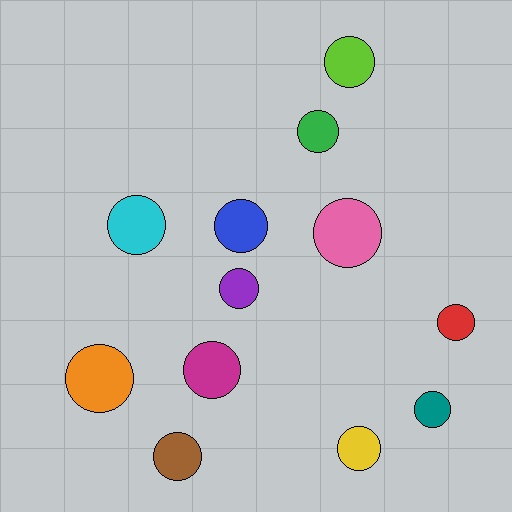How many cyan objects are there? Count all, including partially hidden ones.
There is 1 cyan object.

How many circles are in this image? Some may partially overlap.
There are 12 circles.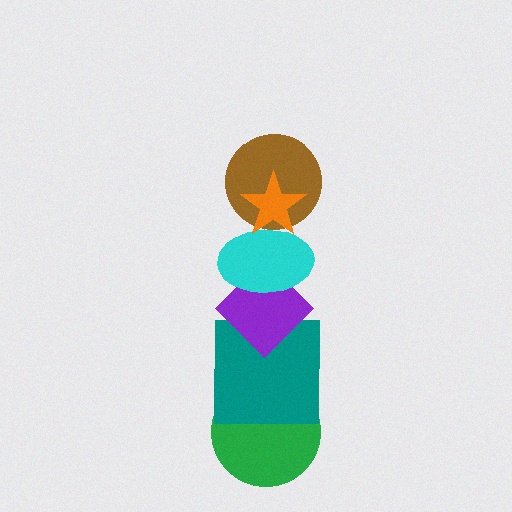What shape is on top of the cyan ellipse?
The brown circle is on top of the cyan ellipse.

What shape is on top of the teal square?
The purple diamond is on top of the teal square.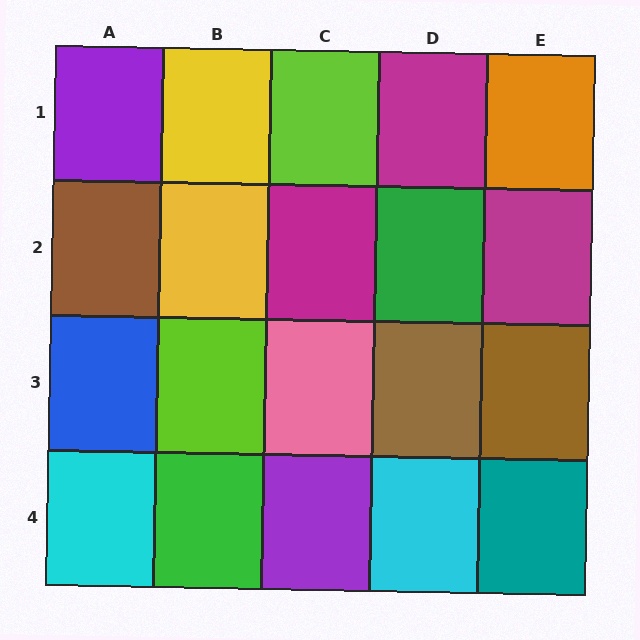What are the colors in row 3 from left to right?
Blue, lime, pink, brown, brown.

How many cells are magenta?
3 cells are magenta.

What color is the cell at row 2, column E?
Magenta.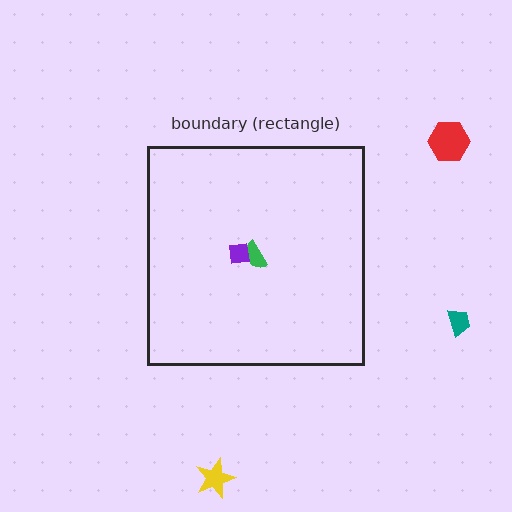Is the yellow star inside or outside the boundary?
Outside.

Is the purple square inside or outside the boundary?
Inside.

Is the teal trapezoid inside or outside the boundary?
Outside.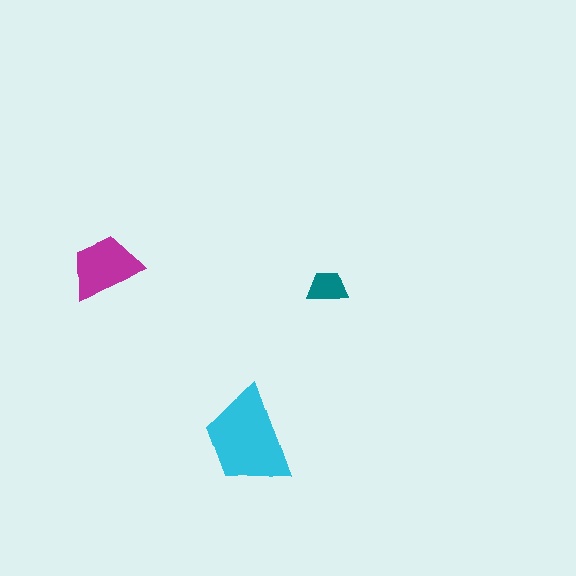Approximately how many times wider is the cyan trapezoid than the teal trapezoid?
About 2.5 times wider.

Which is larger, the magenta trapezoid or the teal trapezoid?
The magenta one.